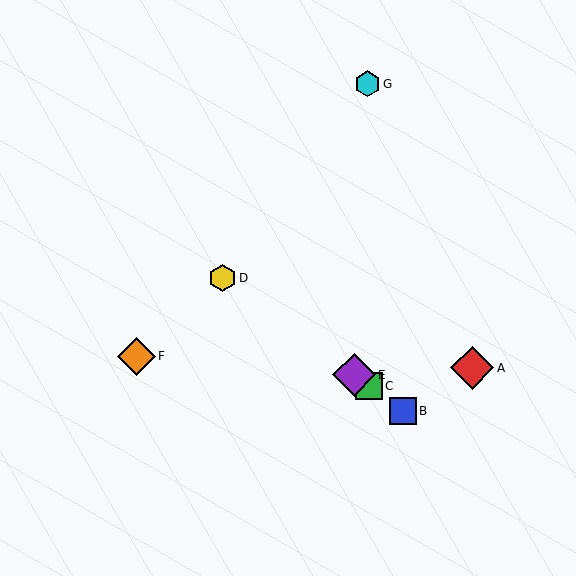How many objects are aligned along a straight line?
4 objects (B, C, D, E) are aligned along a straight line.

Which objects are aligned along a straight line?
Objects B, C, D, E are aligned along a straight line.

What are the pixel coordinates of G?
Object G is at (368, 84).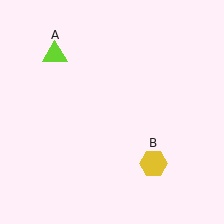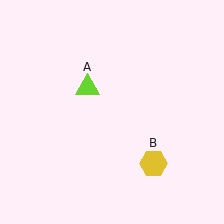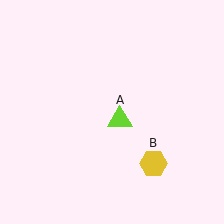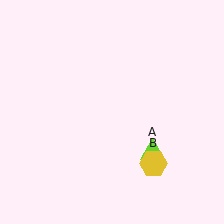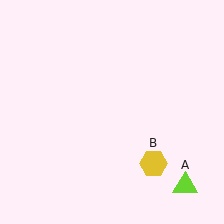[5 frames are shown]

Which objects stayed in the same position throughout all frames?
Yellow hexagon (object B) remained stationary.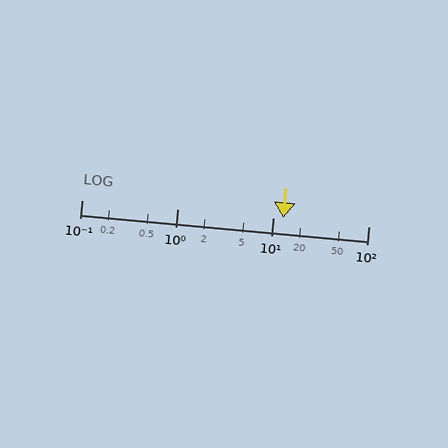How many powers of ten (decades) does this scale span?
The scale spans 3 decades, from 0.1 to 100.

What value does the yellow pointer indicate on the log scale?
The pointer indicates approximately 13.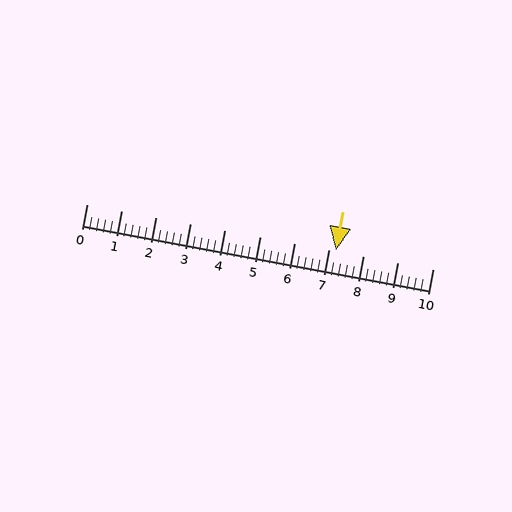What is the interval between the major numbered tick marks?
The major tick marks are spaced 1 units apart.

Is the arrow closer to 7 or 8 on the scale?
The arrow is closer to 7.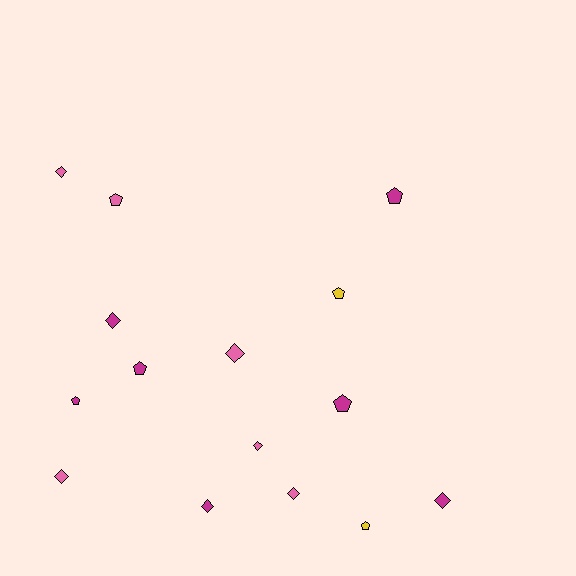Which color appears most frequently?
Magenta, with 7 objects.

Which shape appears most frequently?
Diamond, with 8 objects.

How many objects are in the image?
There are 15 objects.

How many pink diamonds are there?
There are 5 pink diamonds.